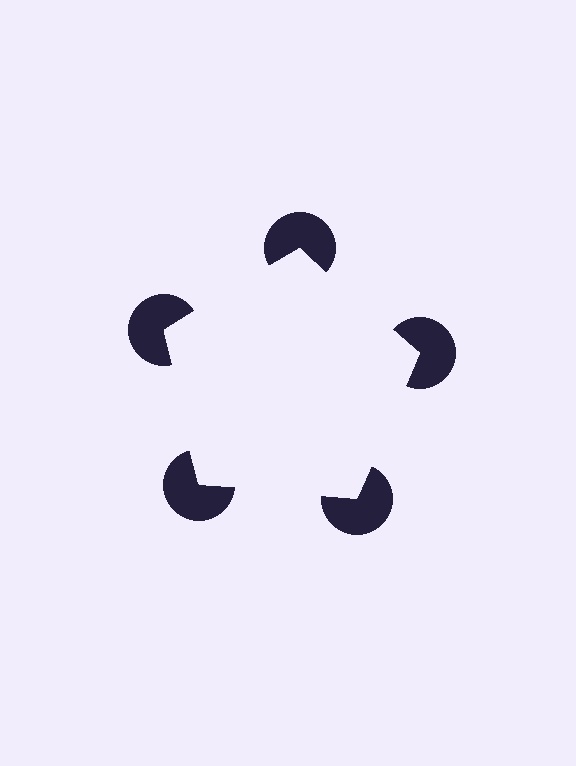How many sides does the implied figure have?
5 sides.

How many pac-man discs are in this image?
There are 5 — one at each vertex of the illusory pentagon.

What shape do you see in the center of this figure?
An illusory pentagon — its edges are inferred from the aligned wedge cuts in the pac-man discs, not physically drawn.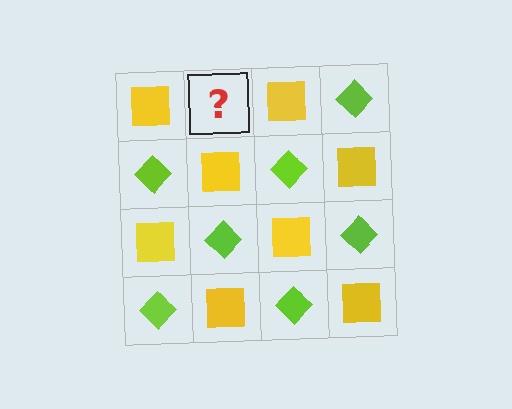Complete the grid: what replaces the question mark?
The question mark should be replaced with a lime diamond.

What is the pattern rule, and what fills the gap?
The rule is that it alternates yellow square and lime diamond in a checkerboard pattern. The gap should be filled with a lime diamond.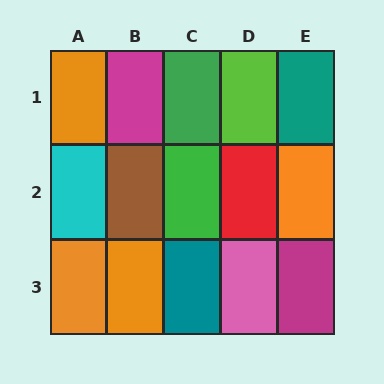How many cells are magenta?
2 cells are magenta.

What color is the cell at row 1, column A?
Orange.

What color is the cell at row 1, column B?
Magenta.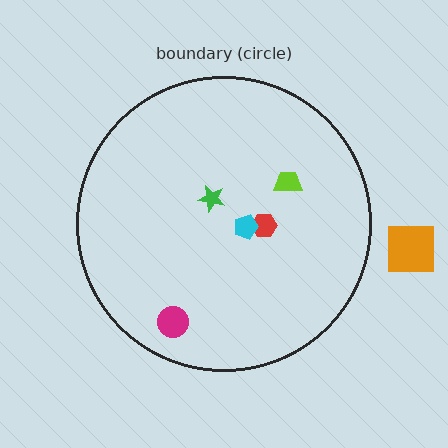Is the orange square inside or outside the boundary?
Outside.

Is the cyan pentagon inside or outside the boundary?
Inside.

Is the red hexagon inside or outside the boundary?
Inside.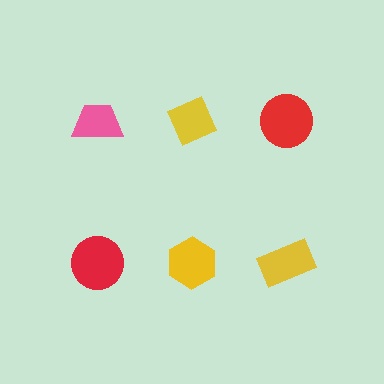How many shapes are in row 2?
3 shapes.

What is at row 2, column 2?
A yellow hexagon.